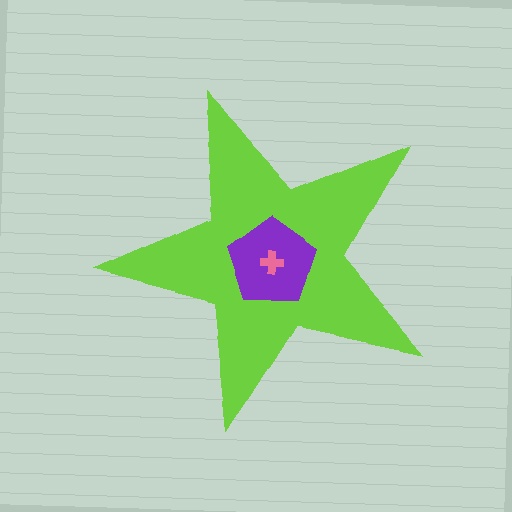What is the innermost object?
The pink cross.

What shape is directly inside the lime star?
The purple pentagon.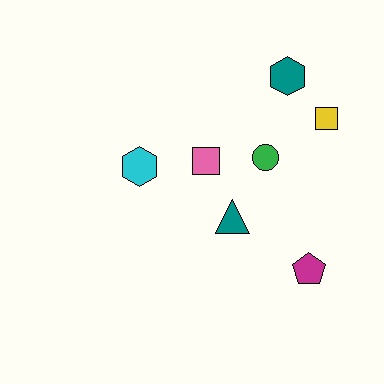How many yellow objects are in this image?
There is 1 yellow object.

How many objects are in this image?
There are 7 objects.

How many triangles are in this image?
There is 1 triangle.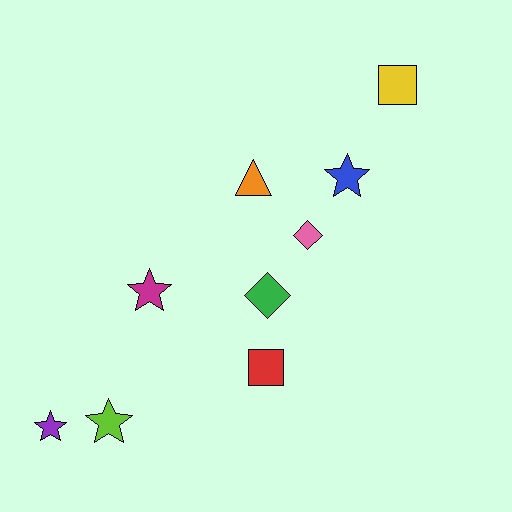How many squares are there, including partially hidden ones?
There are 2 squares.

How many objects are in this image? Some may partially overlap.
There are 9 objects.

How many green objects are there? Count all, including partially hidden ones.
There is 1 green object.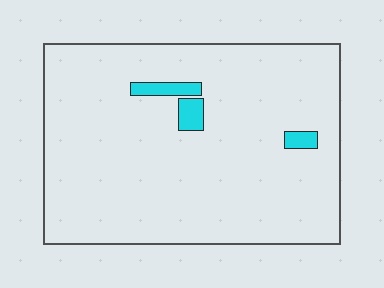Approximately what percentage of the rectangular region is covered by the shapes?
Approximately 5%.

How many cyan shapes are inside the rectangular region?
3.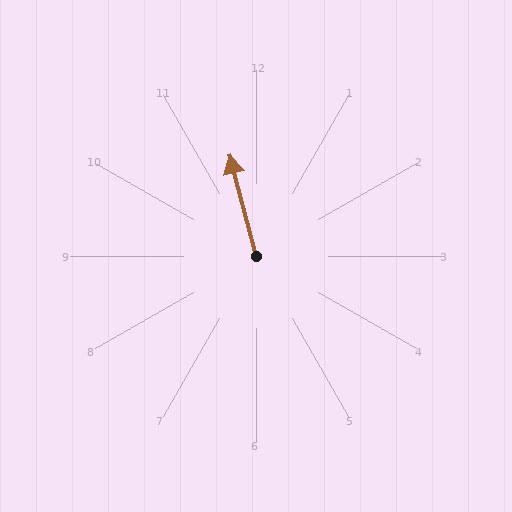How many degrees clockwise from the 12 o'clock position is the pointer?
Approximately 345 degrees.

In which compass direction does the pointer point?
North.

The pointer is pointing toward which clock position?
Roughly 12 o'clock.